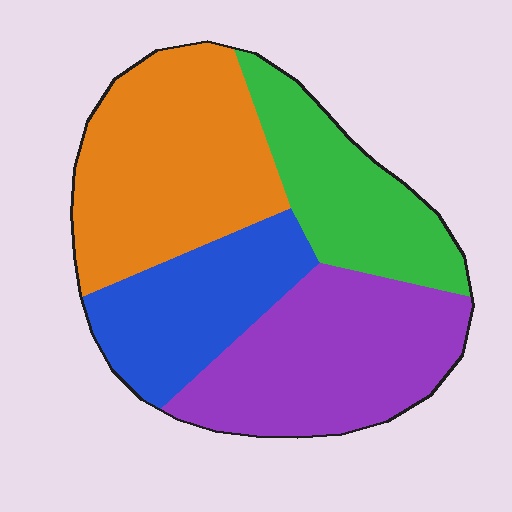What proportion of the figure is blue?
Blue covers roughly 20% of the figure.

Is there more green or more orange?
Orange.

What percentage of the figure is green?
Green covers 20% of the figure.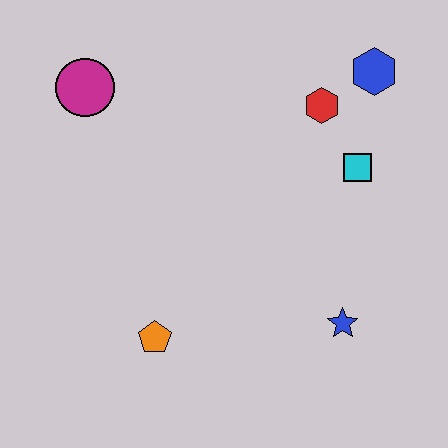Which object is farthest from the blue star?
The magenta circle is farthest from the blue star.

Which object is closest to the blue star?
The cyan square is closest to the blue star.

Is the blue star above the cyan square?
No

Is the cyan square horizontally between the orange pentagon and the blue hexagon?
Yes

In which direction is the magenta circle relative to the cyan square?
The magenta circle is to the left of the cyan square.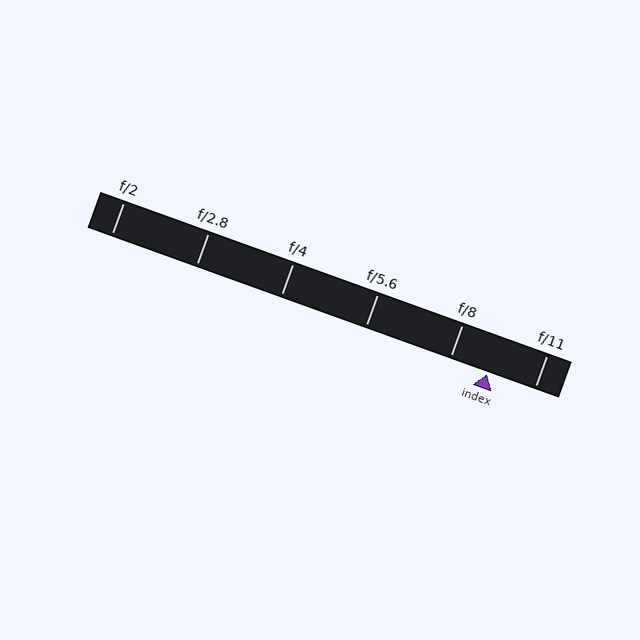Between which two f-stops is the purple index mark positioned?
The index mark is between f/8 and f/11.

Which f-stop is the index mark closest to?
The index mark is closest to f/8.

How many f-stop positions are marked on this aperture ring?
There are 6 f-stop positions marked.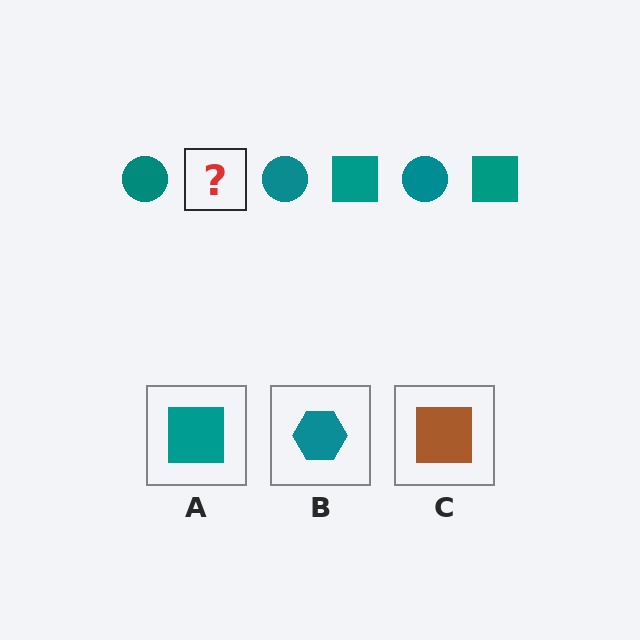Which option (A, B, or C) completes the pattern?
A.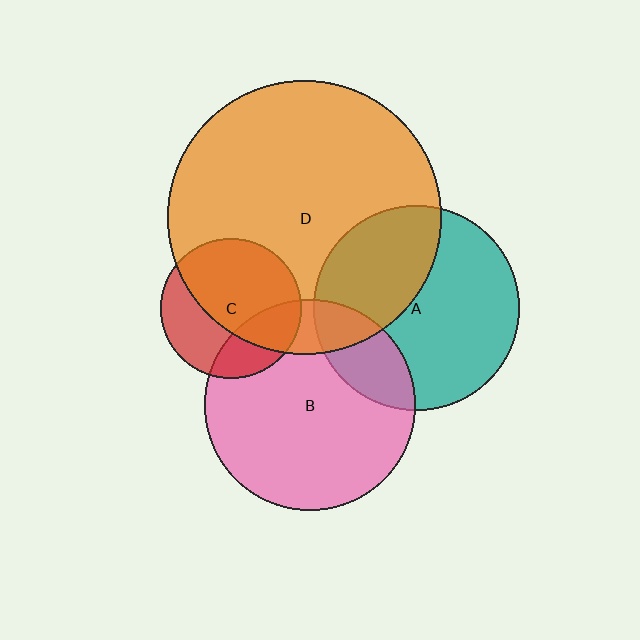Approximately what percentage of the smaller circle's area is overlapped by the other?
Approximately 60%.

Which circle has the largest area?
Circle D (orange).